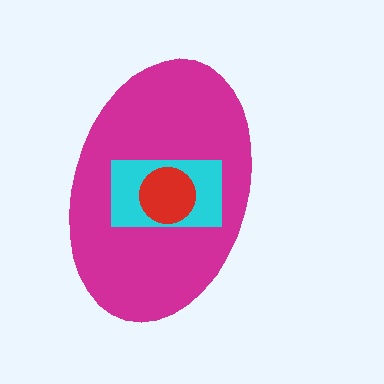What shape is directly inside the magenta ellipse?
The cyan rectangle.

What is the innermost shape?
The red circle.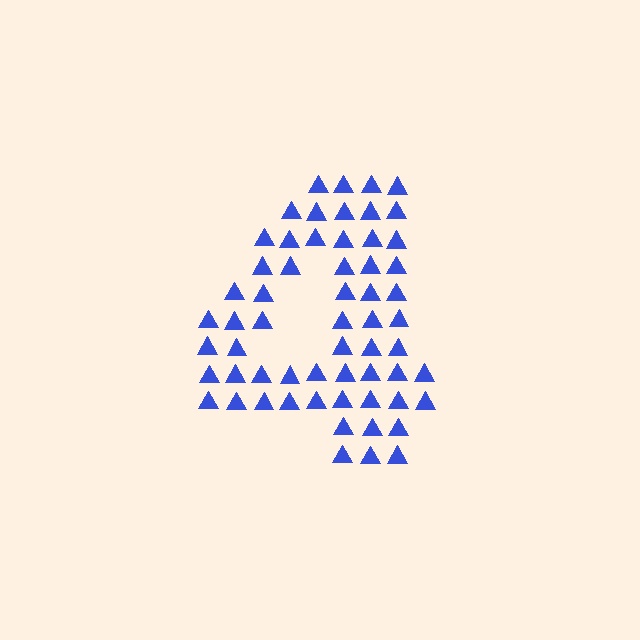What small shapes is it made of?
It is made of small triangles.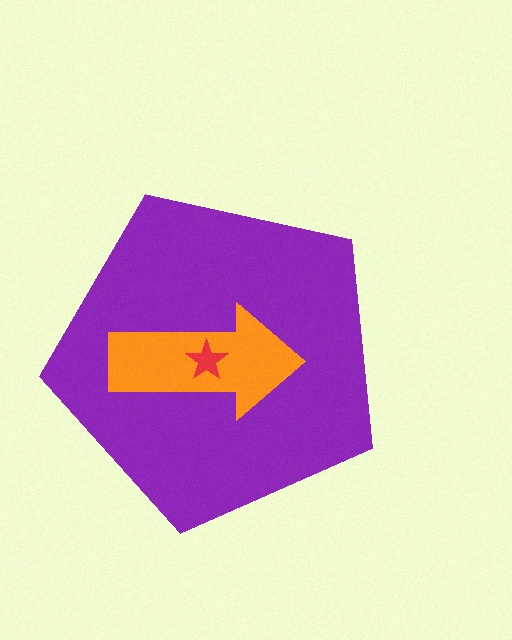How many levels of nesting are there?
3.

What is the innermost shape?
The red star.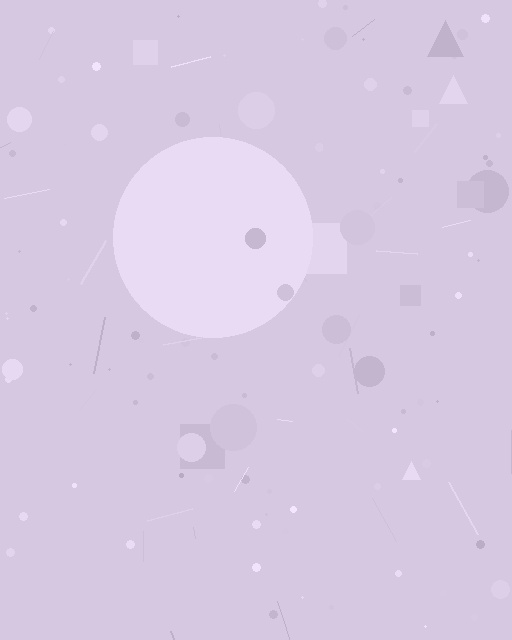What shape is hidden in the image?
A circle is hidden in the image.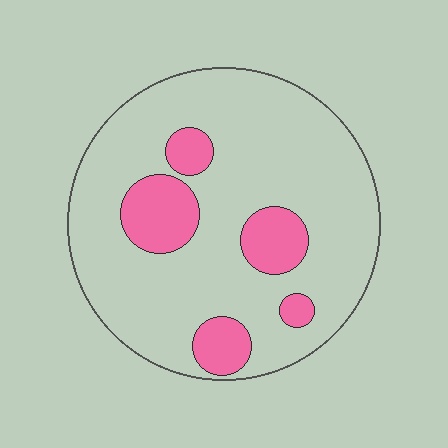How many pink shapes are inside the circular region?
5.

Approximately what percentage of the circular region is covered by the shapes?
Approximately 20%.